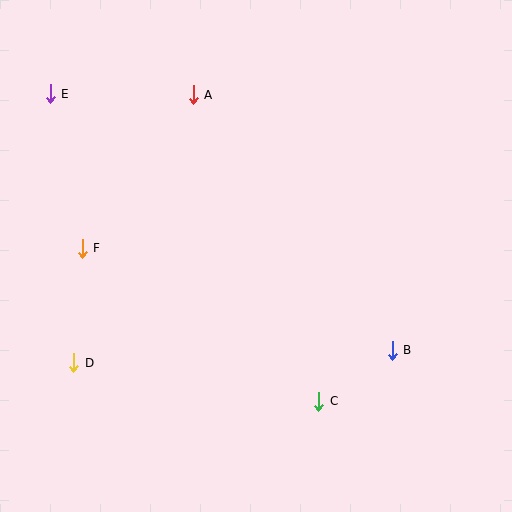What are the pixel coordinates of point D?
Point D is at (74, 363).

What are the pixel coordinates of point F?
Point F is at (82, 248).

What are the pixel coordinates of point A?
Point A is at (193, 95).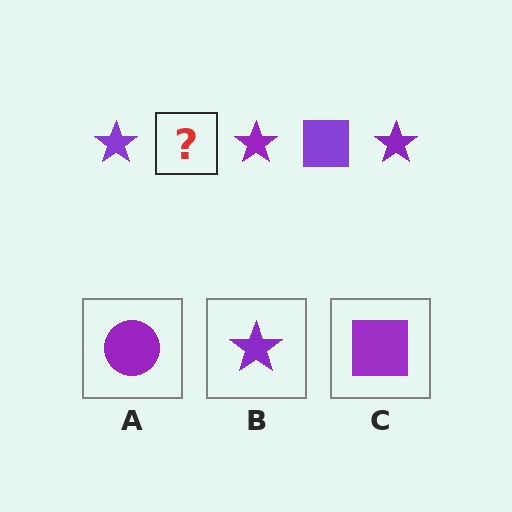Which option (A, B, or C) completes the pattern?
C.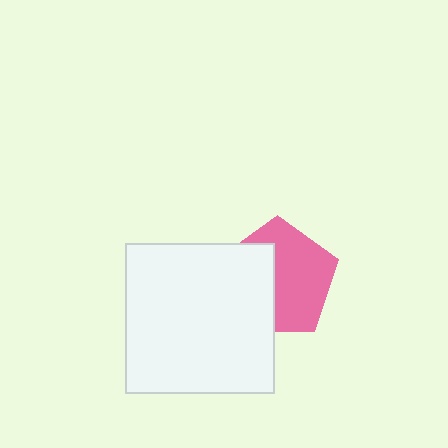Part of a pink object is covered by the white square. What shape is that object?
It is a pentagon.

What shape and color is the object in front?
The object in front is a white square.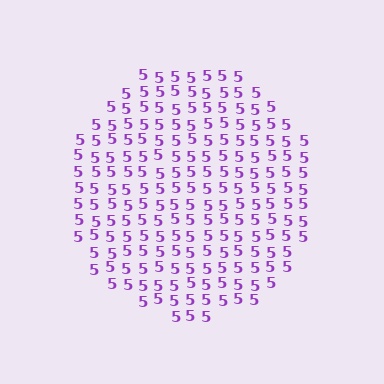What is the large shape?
The large shape is a circle.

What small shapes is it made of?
It is made of small digit 5's.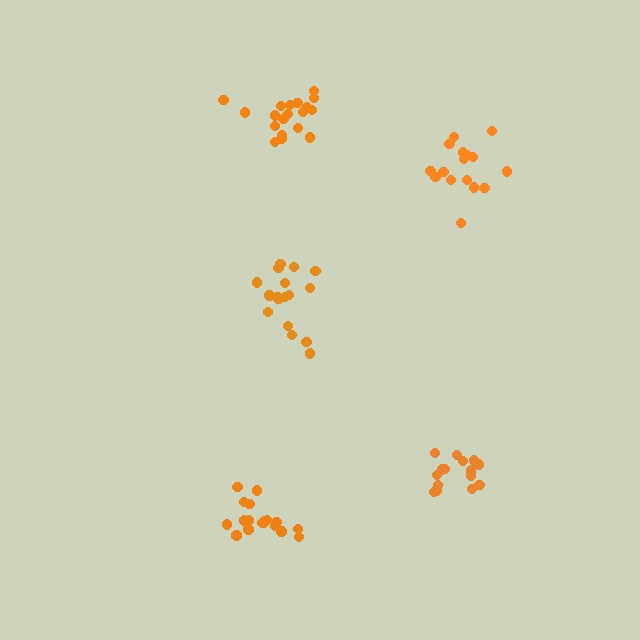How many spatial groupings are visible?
There are 5 spatial groupings.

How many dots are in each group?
Group 1: 19 dots, Group 2: 17 dots, Group 3: 18 dots, Group 4: 16 dots, Group 5: 16 dots (86 total).